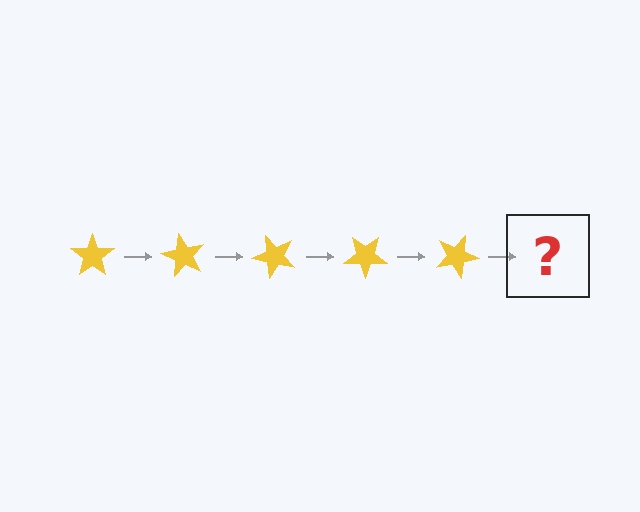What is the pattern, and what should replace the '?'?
The pattern is that the star rotates 60 degrees each step. The '?' should be a yellow star rotated 300 degrees.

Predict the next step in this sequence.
The next step is a yellow star rotated 300 degrees.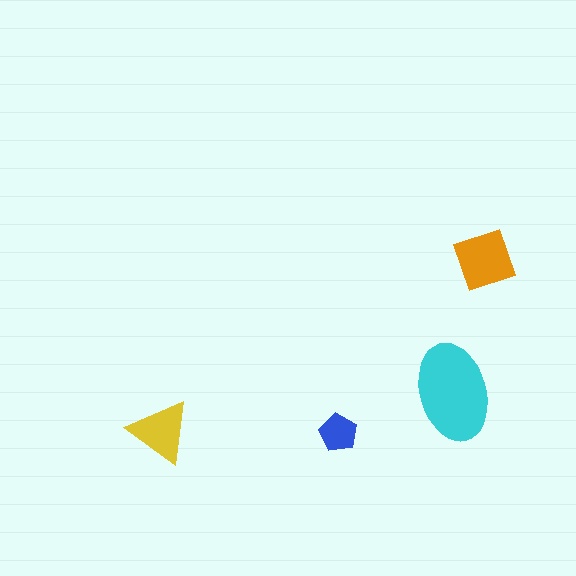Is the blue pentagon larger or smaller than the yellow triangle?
Smaller.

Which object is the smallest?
The blue pentagon.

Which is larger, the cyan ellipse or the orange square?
The cyan ellipse.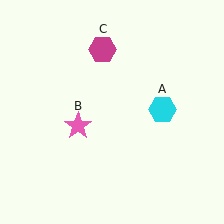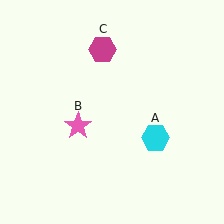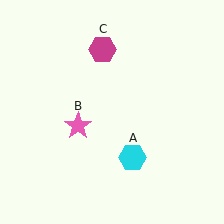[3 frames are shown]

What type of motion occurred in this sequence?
The cyan hexagon (object A) rotated clockwise around the center of the scene.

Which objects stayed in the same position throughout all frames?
Pink star (object B) and magenta hexagon (object C) remained stationary.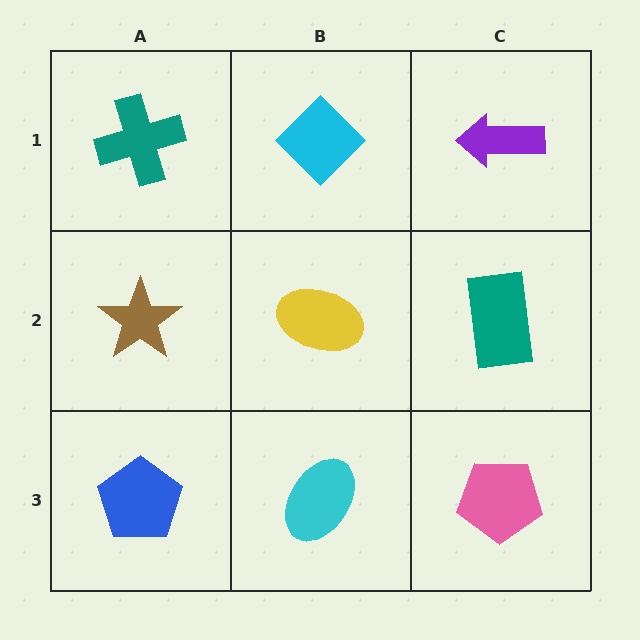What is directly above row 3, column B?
A yellow ellipse.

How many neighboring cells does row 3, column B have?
3.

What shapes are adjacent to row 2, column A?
A teal cross (row 1, column A), a blue pentagon (row 3, column A), a yellow ellipse (row 2, column B).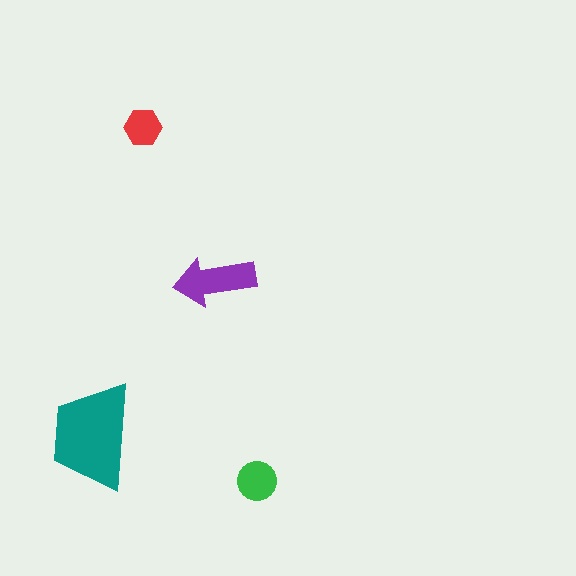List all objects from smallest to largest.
The red hexagon, the green circle, the purple arrow, the teal trapezoid.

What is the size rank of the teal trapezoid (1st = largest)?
1st.